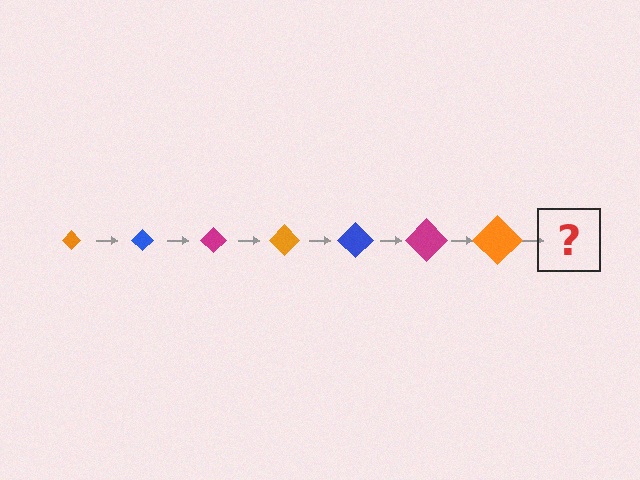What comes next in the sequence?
The next element should be a blue diamond, larger than the previous one.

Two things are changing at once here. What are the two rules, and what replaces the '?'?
The two rules are that the diamond grows larger each step and the color cycles through orange, blue, and magenta. The '?' should be a blue diamond, larger than the previous one.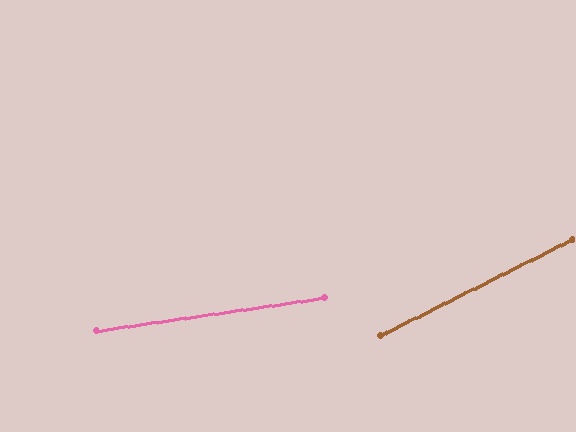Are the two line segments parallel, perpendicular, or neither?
Neither parallel nor perpendicular — they differ by about 18°.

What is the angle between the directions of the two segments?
Approximately 18 degrees.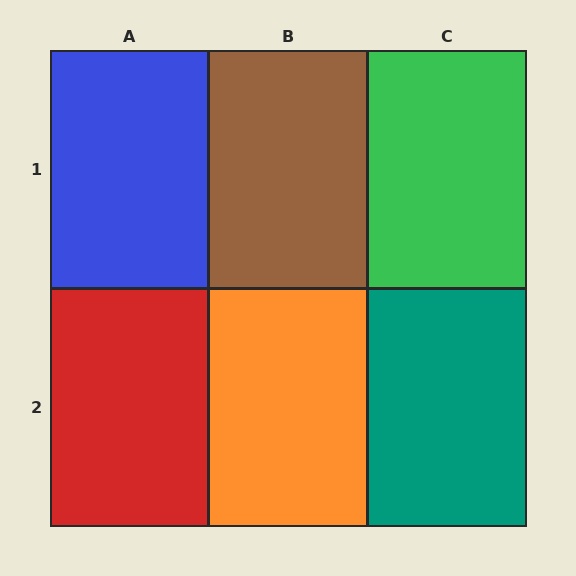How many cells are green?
1 cell is green.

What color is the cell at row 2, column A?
Red.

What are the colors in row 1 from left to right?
Blue, brown, green.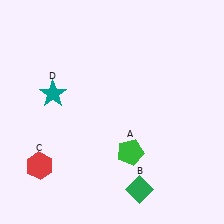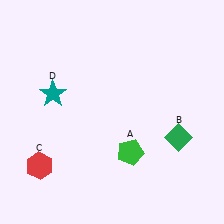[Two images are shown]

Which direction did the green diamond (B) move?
The green diamond (B) moved up.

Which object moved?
The green diamond (B) moved up.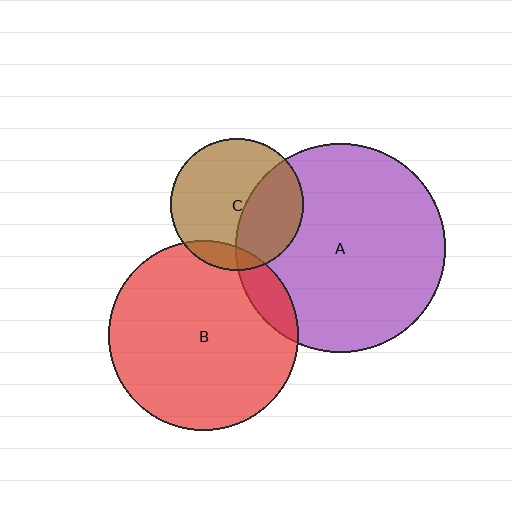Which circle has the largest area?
Circle A (purple).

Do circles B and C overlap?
Yes.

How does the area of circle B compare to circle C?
Approximately 2.1 times.